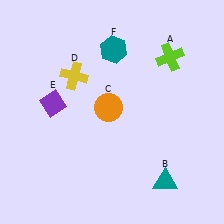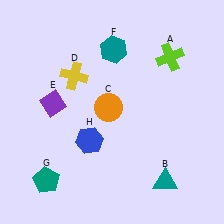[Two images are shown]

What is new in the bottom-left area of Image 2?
A blue hexagon (H) was added in the bottom-left area of Image 2.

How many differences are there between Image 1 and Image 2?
There are 2 differences between the two images.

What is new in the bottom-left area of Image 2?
A teal pentagon (G) was added in the bottom-left area of Image 2.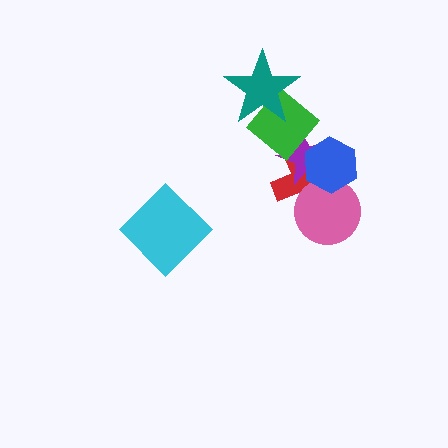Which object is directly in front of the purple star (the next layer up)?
The green diamond is directly in front of the purple star.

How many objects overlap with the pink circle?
2 objects overlap with the pink circle.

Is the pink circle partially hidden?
Yes, it is partially covered by another shape.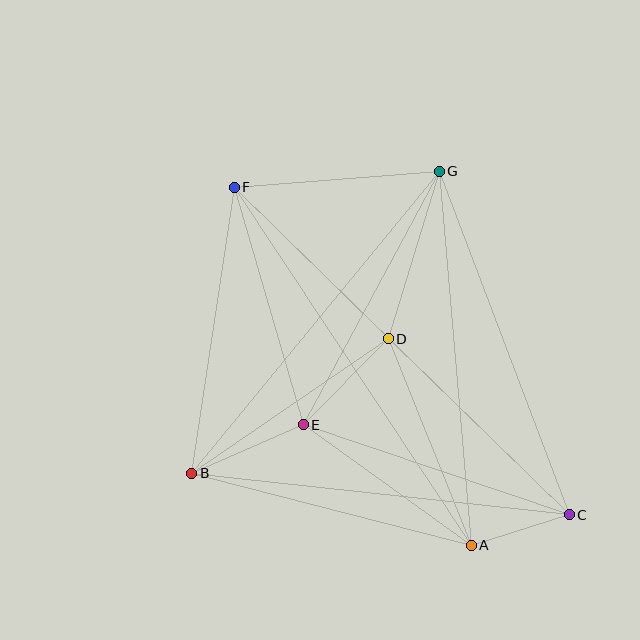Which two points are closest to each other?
Points A and C are closest to each other.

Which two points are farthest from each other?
Points C and F are farthest from each other.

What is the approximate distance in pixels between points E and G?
The distance between E and G is approximately 288 pixels.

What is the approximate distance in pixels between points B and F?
The distance between B and F is approximately 289 pixels.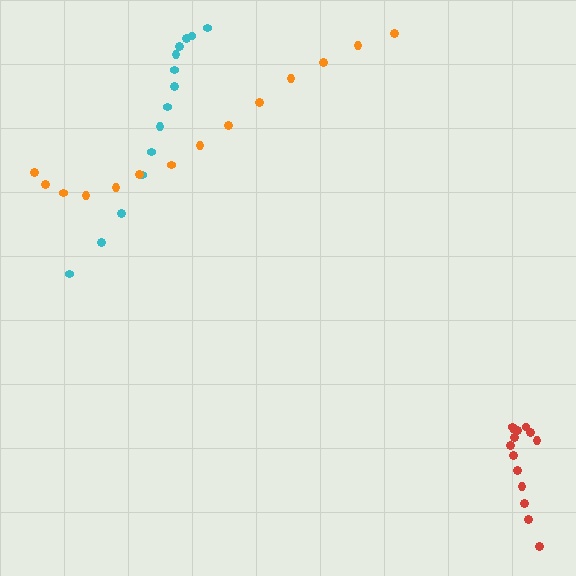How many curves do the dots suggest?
There are 3 distinct paths.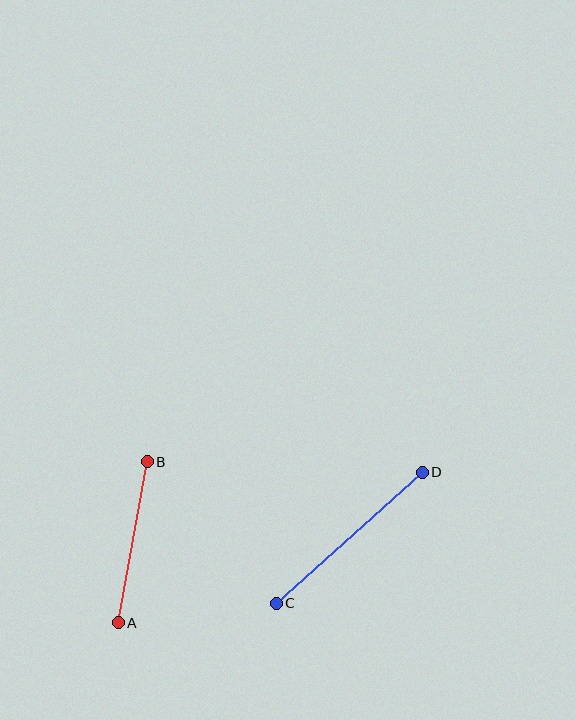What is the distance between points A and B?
The distance is approximately 164 pixels.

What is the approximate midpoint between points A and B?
The midpoint is at approximately (133, 542) pixels.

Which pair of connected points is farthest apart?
Points C and D are farthest apart.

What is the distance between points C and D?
The distance is approximately 196 pixels.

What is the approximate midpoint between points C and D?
The midpoint is at approximately (349, 538) pixels.